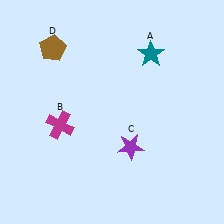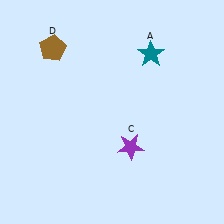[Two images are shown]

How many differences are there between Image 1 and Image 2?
There is 1 difference between the two images.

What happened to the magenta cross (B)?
The magenta cross (B) was removed in Image 2. It was in the bottom-left area of Image 1.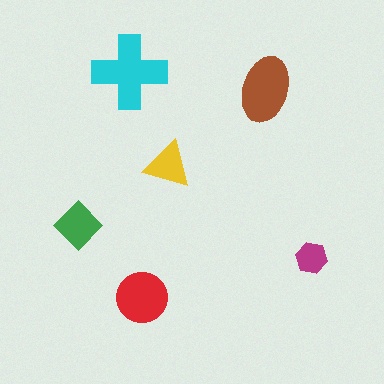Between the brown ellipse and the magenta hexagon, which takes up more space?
The brown ellipse.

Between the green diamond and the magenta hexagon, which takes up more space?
The green diamond.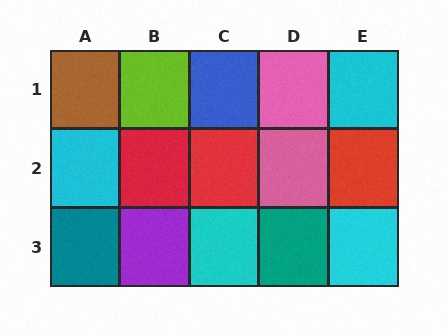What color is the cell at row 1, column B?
Lime.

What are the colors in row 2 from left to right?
Cyan, red, red, pink, red.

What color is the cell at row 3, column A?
Teal.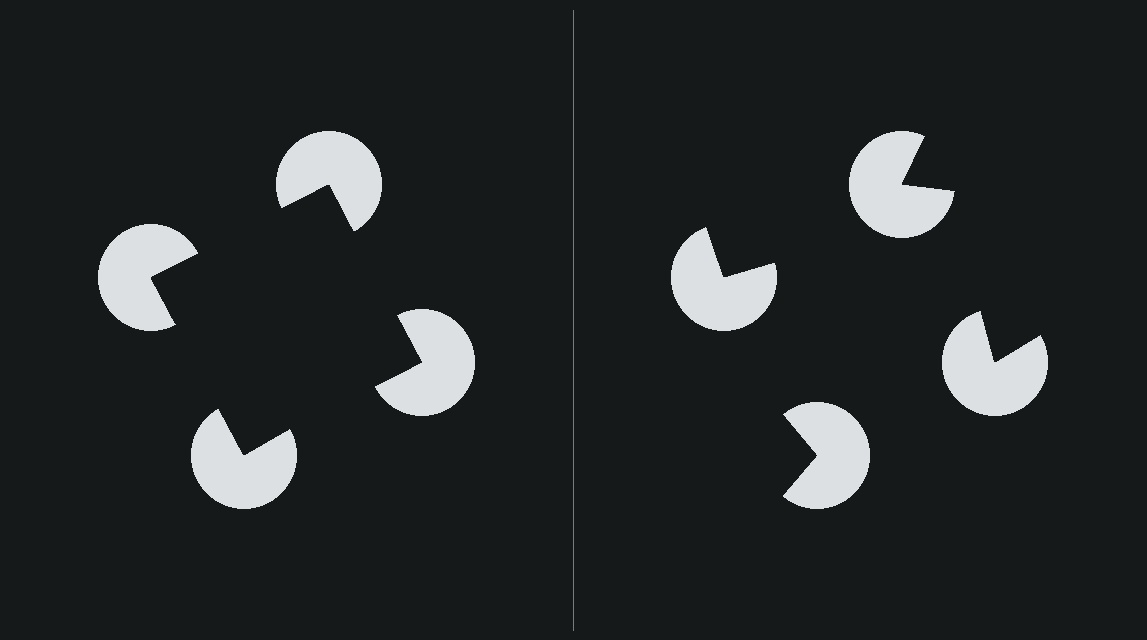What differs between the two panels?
The pac-man discs are positioned identically on both sides; only the wedge orientations differ. On the left they align to a square; on the right they are misaligned.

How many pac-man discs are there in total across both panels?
8 — 4 on each side.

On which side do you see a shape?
An illusory square appears on the left side. On the right side the wedge cuts are rotated, so no coherent shape forms.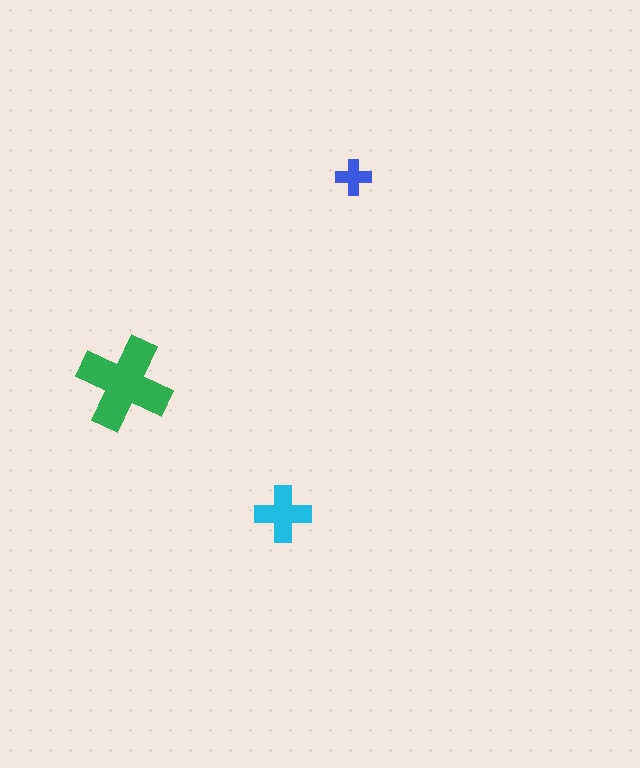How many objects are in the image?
There are 3 objects in the image.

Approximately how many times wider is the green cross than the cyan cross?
About 1.5 times wider.